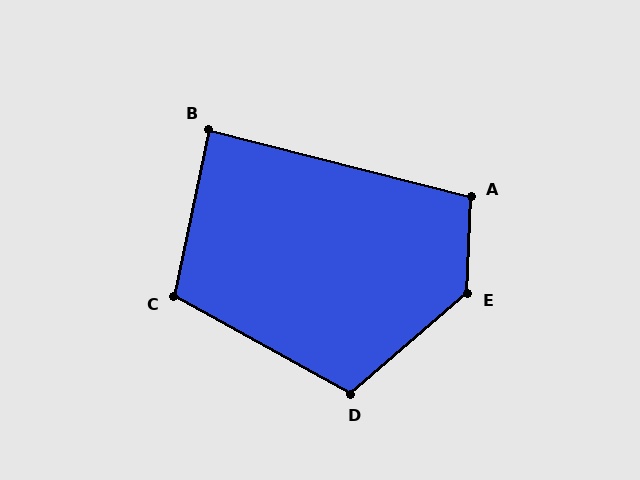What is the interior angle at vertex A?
Approximately 102 degrees (obtuse).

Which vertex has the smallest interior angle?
B, at approximately 87 degrees.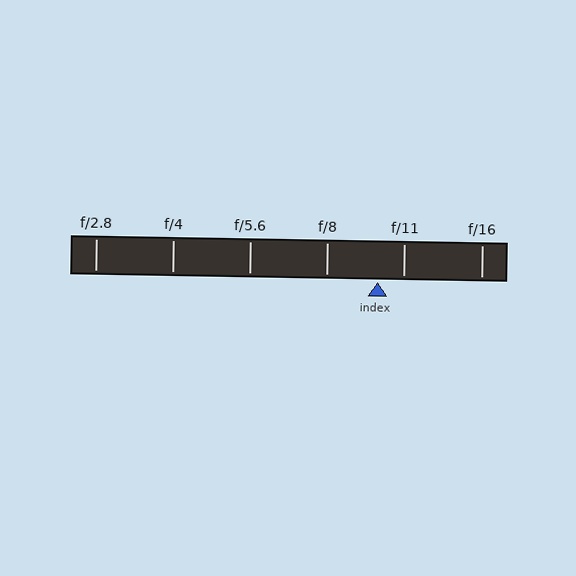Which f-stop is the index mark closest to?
The index mark is closest to f/11.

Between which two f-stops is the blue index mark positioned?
The index mark is between f/8 and f/11.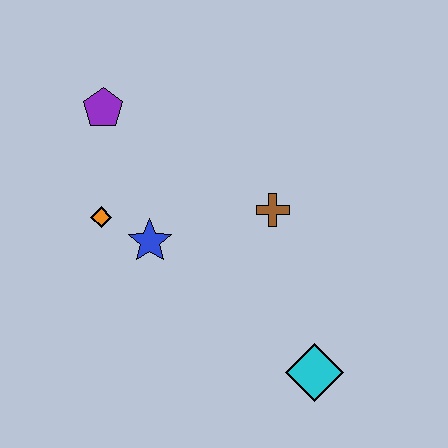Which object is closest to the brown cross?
The blue star is closest to the brown cross.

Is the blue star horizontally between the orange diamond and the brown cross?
Yes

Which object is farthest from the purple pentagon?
The cyan diamond is farthest from the purple pentagon.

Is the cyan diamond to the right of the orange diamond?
Yes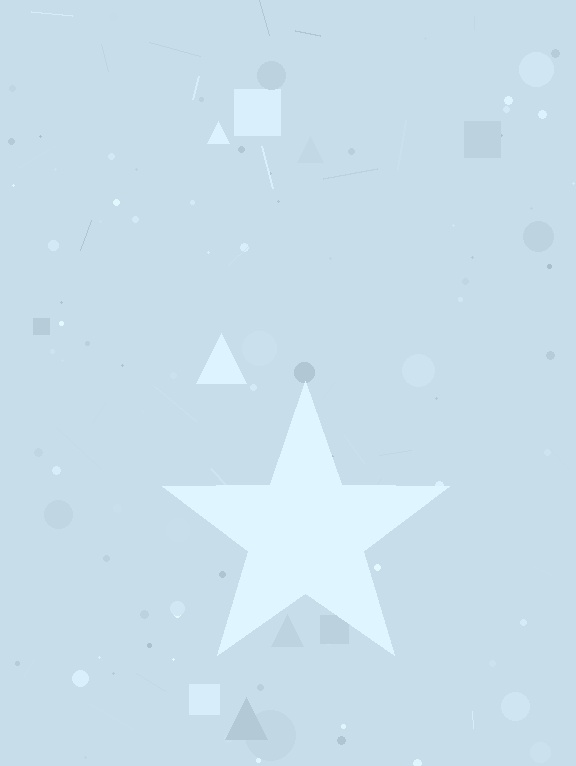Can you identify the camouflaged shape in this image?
The camouflaged shape is a star.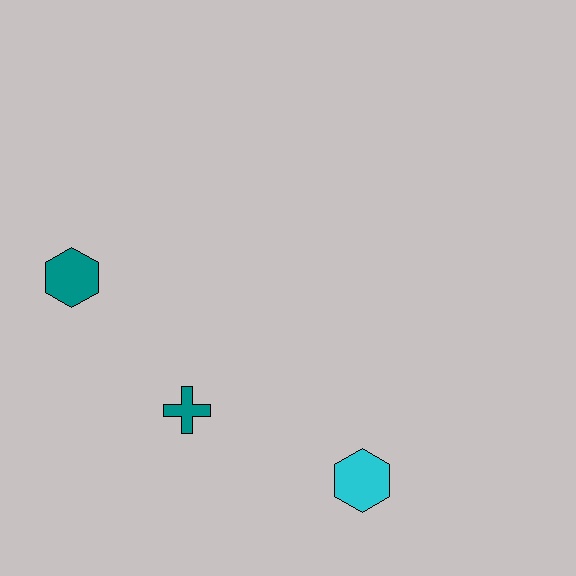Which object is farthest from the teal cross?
The cyan hexagon is farthest from the teal cross.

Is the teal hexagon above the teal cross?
Yes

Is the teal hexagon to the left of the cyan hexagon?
Yes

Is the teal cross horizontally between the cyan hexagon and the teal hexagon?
Yes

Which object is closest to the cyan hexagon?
The teal cross is closest to the cyan hexagon.